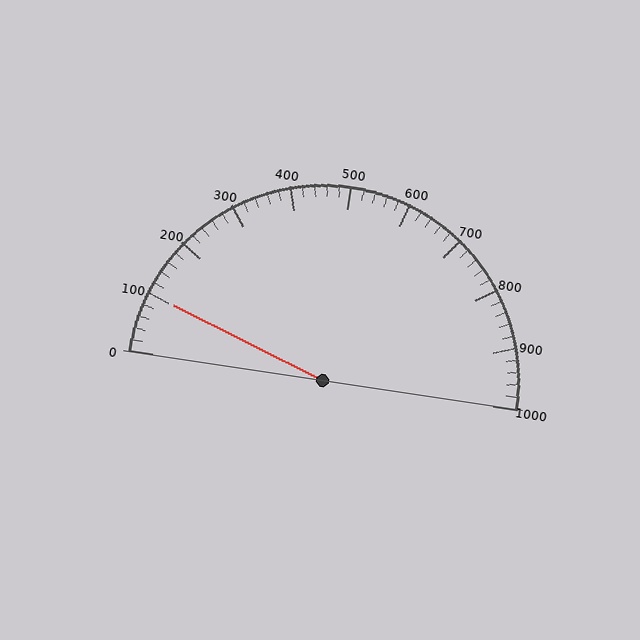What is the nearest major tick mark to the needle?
The nearest major tick mark is 100.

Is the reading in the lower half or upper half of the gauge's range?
The reading is in the lower half of the range (0 to 1000).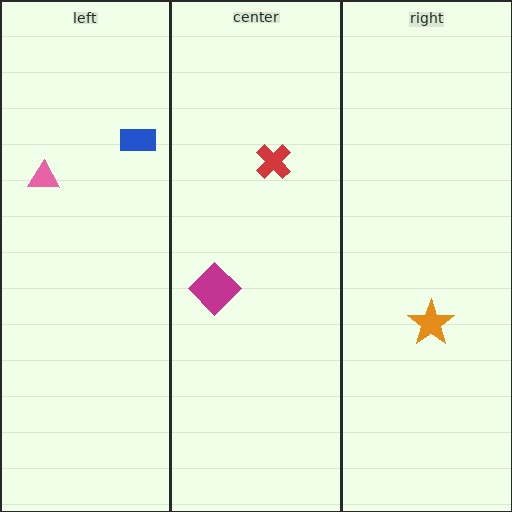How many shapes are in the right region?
1.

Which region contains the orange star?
The right region.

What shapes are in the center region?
The red cross, the magenta diamond.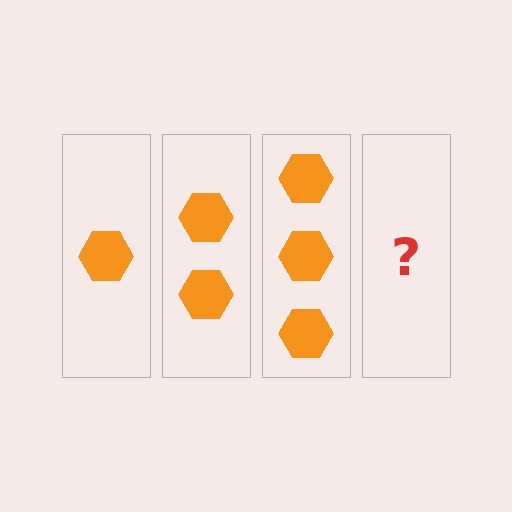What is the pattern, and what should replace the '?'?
The pattern is that each step adds one more hexagon. The '?' should be 4 hexagons.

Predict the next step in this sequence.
The next step is 4 hexagons.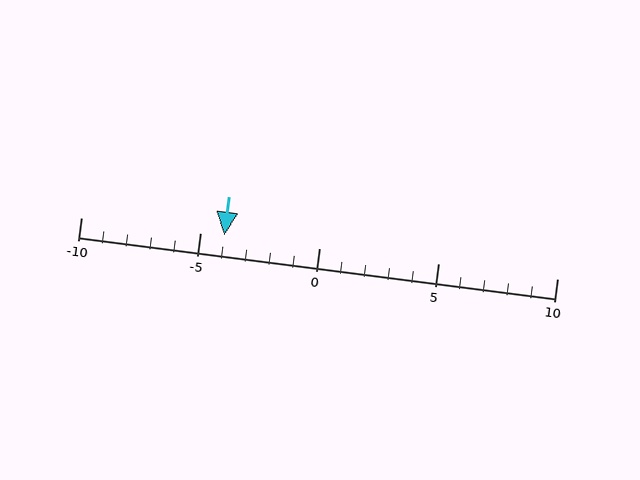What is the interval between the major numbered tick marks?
The major tick marks are spaced 5 units apart.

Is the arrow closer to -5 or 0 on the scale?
The arrow is closer to -5.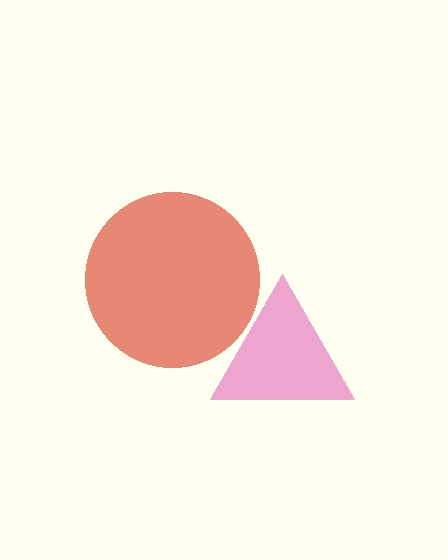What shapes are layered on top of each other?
The layered shapes are: a pink triangle, a red circle.